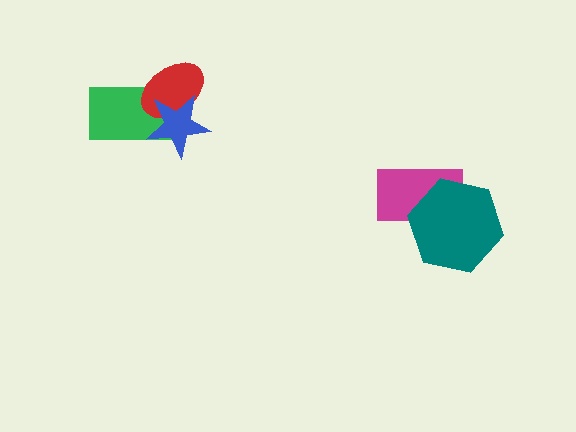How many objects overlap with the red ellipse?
2 objects overlap with the red ellipse.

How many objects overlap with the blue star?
2 objects overlap with the blue star.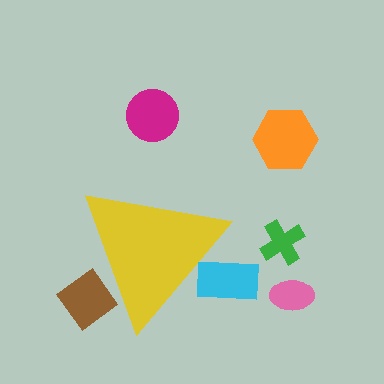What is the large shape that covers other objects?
A yellow triangle.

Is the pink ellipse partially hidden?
No, the pink ellipse is fully visible.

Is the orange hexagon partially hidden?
No, the orange hexagon is fully visible.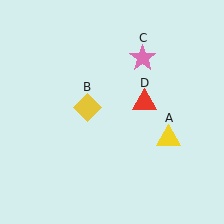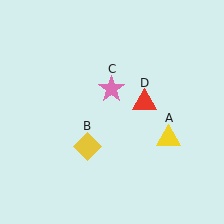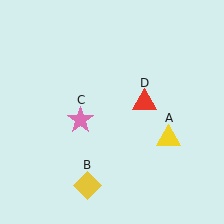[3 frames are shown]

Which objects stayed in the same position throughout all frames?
Yellow triangle (object A) and red triangle (object D) remained stationary.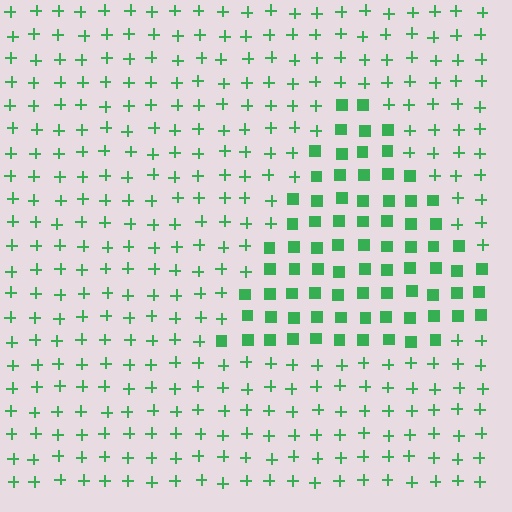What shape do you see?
I see a triangle.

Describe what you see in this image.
The image is filled with small green elements arranged in a uniform grid. A triangle-shaped region contains squares, while the surrounding area contains plus signs. The boundary is defined purely by the change in element shape.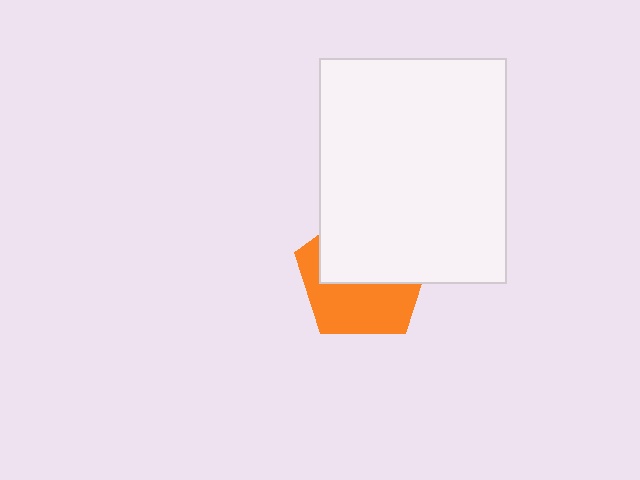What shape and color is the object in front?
The object in front is a white rectangle.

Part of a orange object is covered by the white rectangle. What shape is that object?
It is a pentagon.